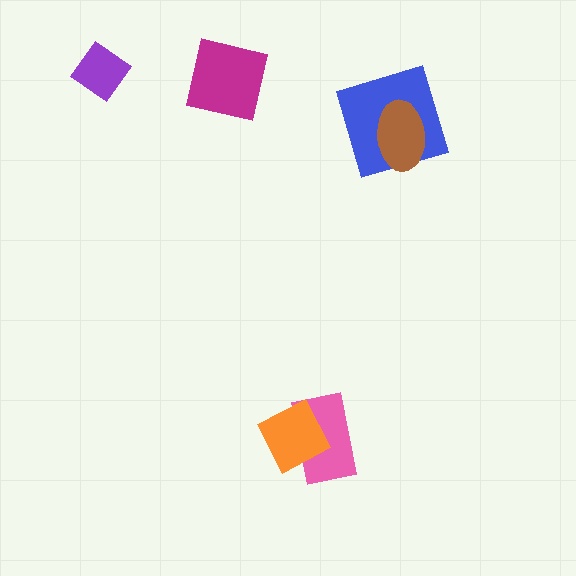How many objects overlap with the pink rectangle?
1 object overlaps with the pink rectangle.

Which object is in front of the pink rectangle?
The orange diamond is in front of the pink rectangle.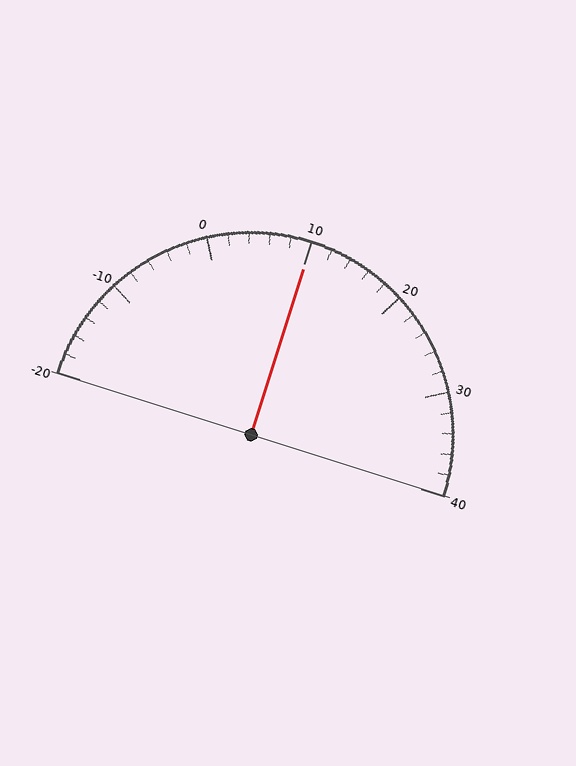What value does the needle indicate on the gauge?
The needle indicates approximately 10.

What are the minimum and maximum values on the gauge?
The gauge ranges from -20 to 40.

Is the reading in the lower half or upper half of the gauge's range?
The reading is in the upper half of the range (-20 to 40).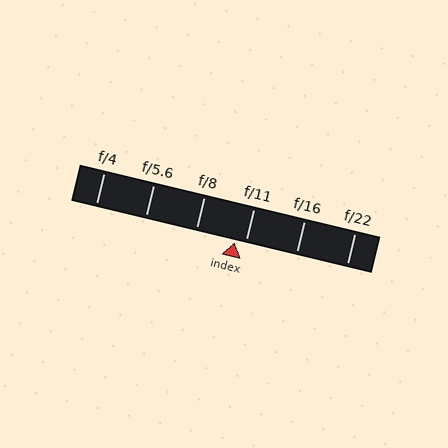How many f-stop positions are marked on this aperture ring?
There are 6 f-stop positions marked.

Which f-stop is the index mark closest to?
The index mark is closest to f/11.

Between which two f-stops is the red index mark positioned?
The index mark is between f/8 and f/11.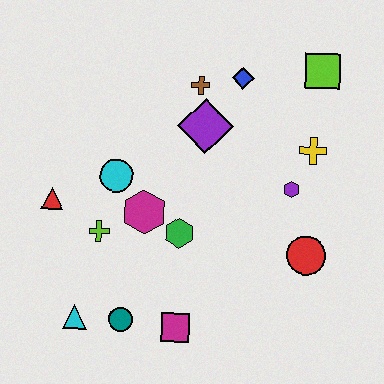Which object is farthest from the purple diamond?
The cyan triangle is farthest from the purple diamond.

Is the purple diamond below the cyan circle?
No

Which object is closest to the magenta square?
The teal circle is closest to the magenta square.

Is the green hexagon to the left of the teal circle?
No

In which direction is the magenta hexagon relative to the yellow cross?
The magenta hexagon is to the left of the yellow cross.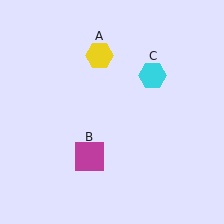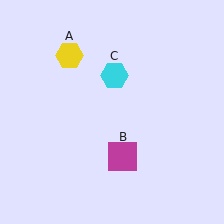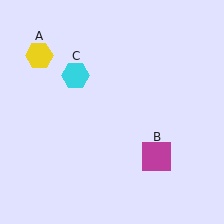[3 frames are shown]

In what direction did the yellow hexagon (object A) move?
The yellow hexagon (object A) moved left.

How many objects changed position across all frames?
3 objects changed position: yellow hexagon (object A), magenta square (object B), cyan hexagon (object C).